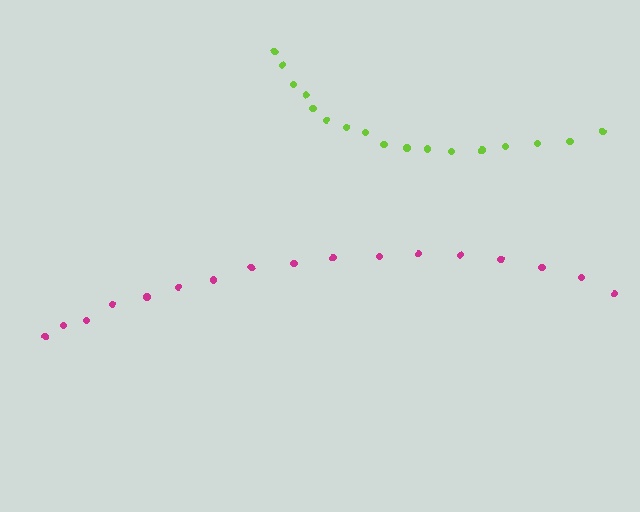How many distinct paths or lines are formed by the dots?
There are 2 distinct paths.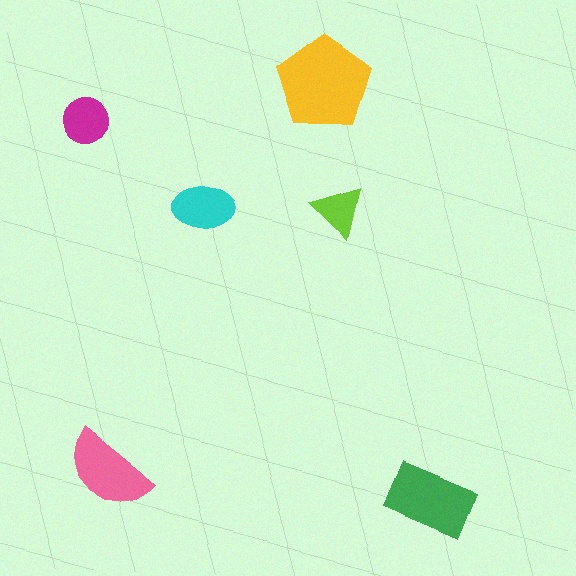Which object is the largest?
The yellow pentagon.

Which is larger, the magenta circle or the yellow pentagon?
The yellow pentagon.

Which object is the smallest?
The lime triangle.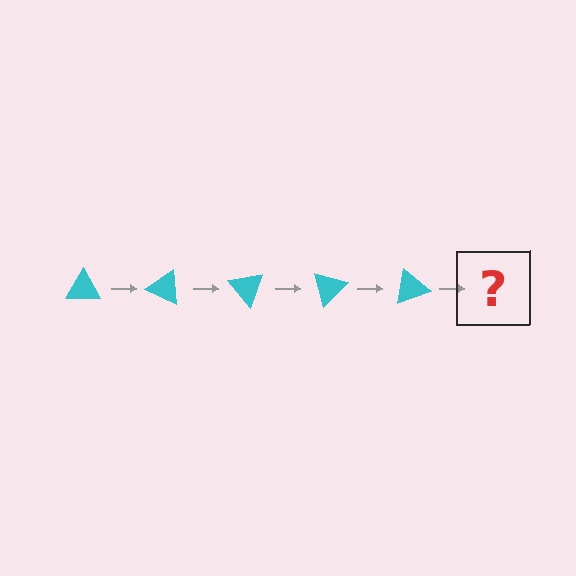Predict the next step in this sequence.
The next step is a cyan triangle rotated 125 degrees.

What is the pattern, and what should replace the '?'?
The pattern is that the triangle rotates 25 degrees each step. The '?' should be a cyan triangle rotated 125 degrees.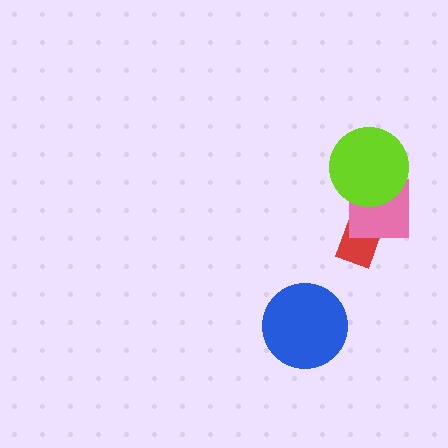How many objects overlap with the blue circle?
0 objects overlap with the blue circle.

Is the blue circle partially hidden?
No, no other shape covers it.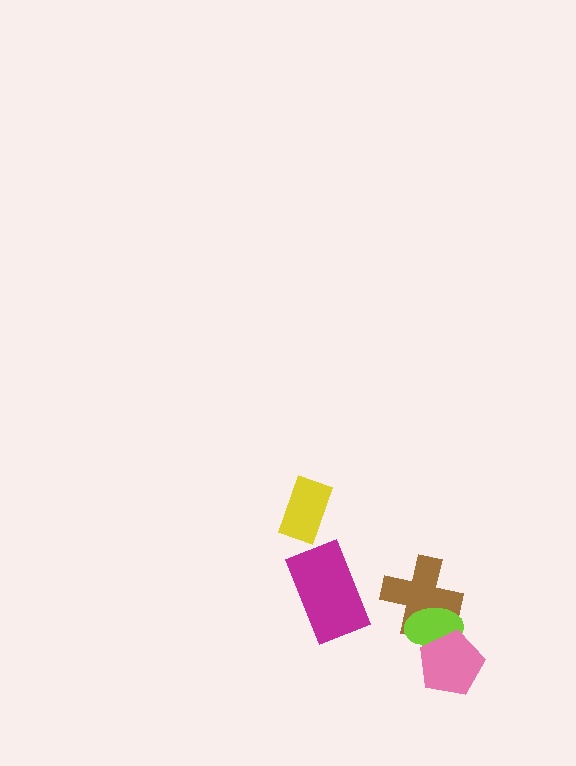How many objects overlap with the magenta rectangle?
0 objects overlap with the magenta rectangle.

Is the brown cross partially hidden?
Yes, it is partially covered by another shape.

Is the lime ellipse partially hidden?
Yes, it is partially covered by another shape.